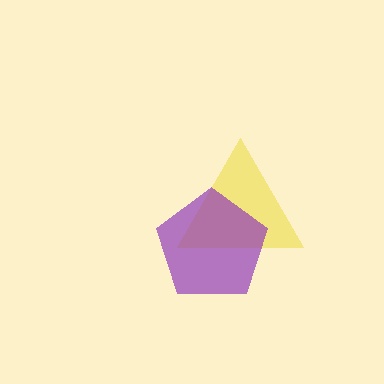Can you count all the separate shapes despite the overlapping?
Yes, there are 2 separate shapes.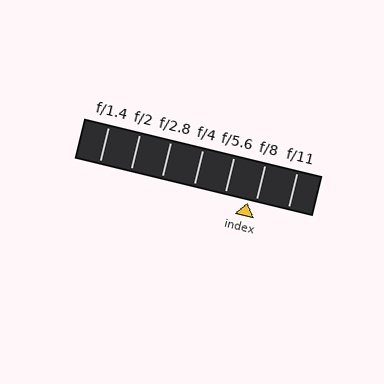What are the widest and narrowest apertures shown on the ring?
The widest aperture shown is f/1.4 and the narrowest is f/11.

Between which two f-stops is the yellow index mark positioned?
The index mark is between f/5.6 and f/8.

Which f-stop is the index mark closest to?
The index mark is closest to f/8.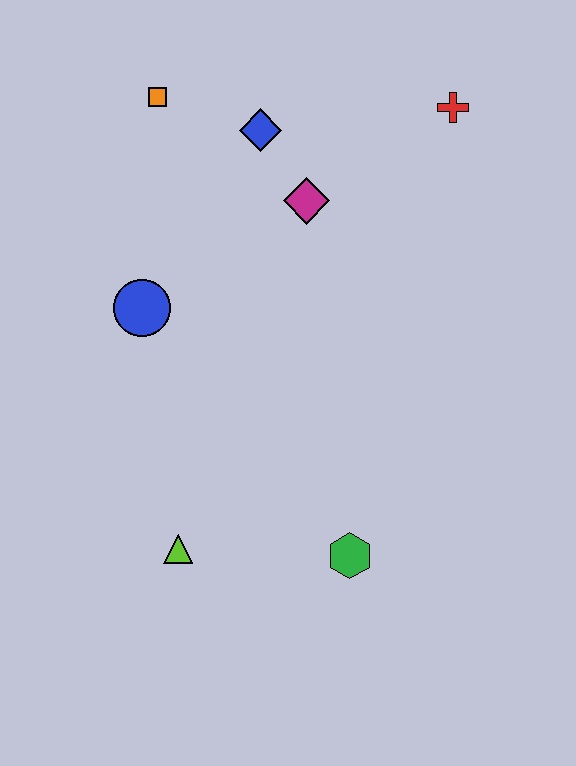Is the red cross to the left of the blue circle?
No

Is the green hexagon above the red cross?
No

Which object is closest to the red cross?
The magenta diamond is closest to the red cross.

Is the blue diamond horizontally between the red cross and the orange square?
Yes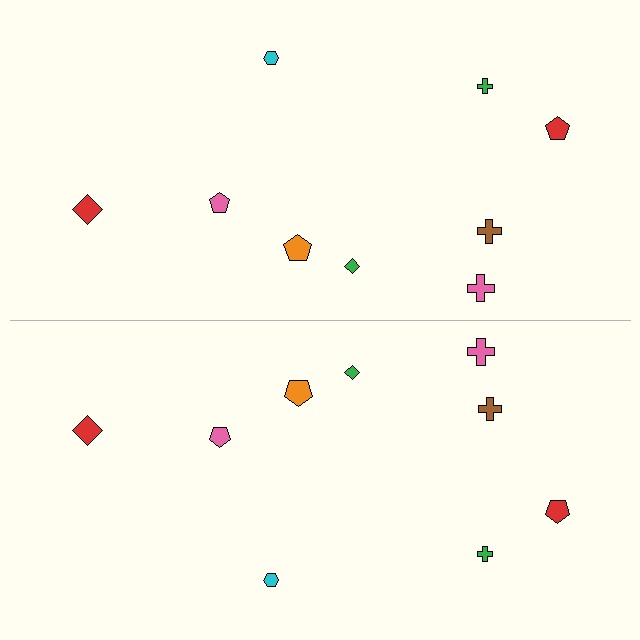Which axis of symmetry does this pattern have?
The pattern has a horizontal axis of symmetry running through the center of the image.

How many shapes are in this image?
There are 18 shapes in this image.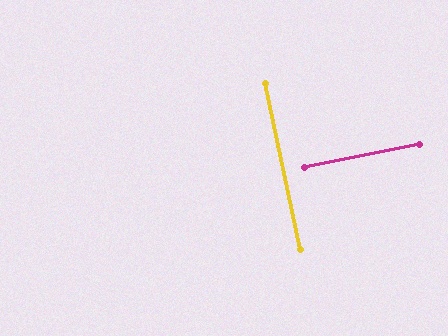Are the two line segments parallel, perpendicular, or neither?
Perpendicular — they meet at approximately 90°.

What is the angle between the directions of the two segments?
Approximately 90 degrees.